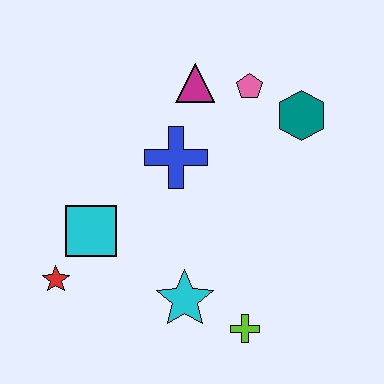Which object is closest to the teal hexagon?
The pink pentagon is closest to the teal hexagon.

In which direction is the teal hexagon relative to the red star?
The teal hexagon is to the right of the red star.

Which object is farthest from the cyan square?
The teal hexagon is farthest from the cyan square.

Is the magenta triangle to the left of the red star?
No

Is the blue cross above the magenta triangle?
No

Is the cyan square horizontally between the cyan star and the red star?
Yes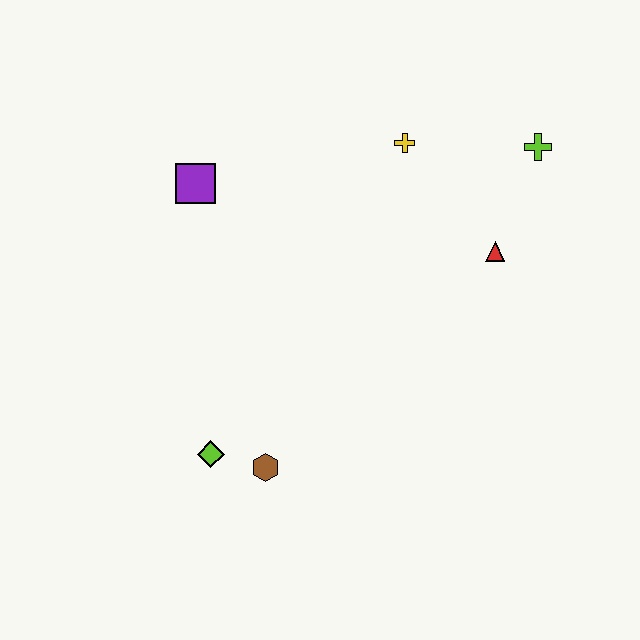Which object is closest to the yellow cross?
The lime cross is closest to the yellow cross.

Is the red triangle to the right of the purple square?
Yes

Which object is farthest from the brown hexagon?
The lime cross is farthest from the brown hexagon.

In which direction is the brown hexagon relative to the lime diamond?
The brown hexagon is to the right of the lime diamond.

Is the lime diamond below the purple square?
Yes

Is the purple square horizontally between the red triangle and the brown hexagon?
No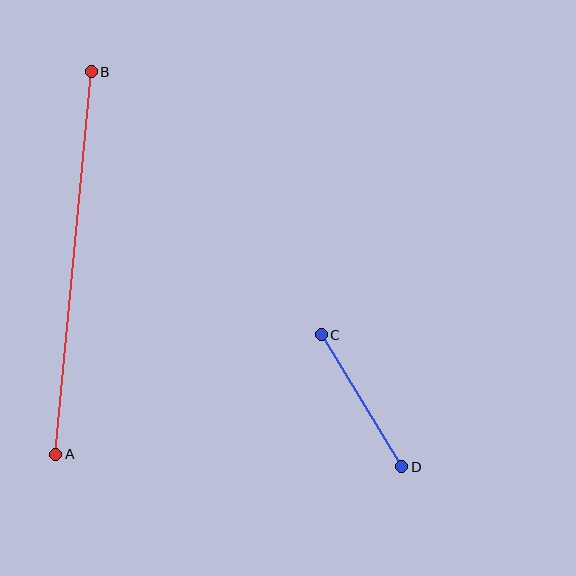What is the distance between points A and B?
The distance is approximately 384 pixels.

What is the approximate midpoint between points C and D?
The midpoint is at approximately (362, 401) pixels.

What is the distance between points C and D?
The distance is approximately 155 pixels.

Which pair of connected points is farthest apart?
Points A and B are farthest apart.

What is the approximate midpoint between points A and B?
The midpoint is at approximately (73, 263) pixels.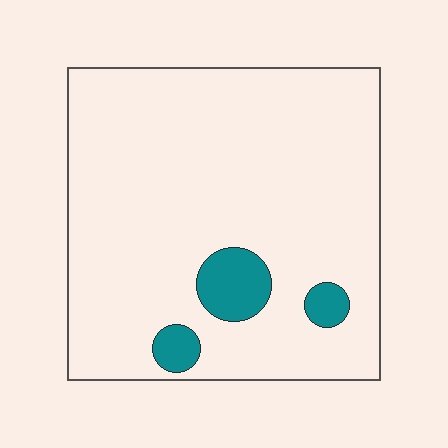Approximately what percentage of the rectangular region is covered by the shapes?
Approximately 10%.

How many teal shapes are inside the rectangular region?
3.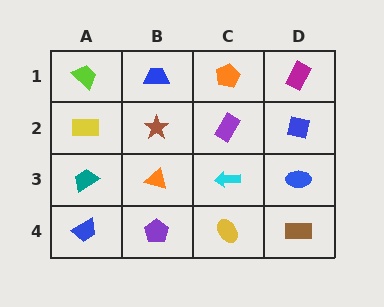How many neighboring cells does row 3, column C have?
4.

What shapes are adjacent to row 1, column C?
A purple rectangle (row 2, column C), a blue trapezoid (row 1, column B), a magenta rectangle (row 1, column D).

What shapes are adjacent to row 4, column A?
A teal trapezoid (row 3, column A), a purple pentagon (row 4, column B).